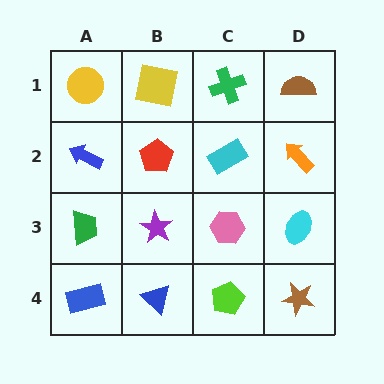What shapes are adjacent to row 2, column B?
A yellow square (row 1, column B), a purple star (row 3, column B), a blue arrow (row 2, column A), a cyan rectangle (row 2, column C).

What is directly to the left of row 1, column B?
A yellow circle.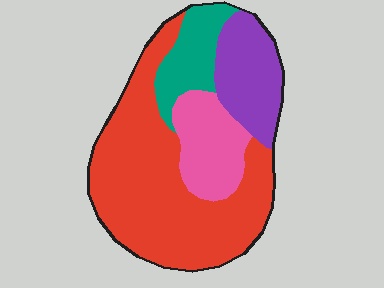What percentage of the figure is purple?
Purple covers roughly 15% of the figure.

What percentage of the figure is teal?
Teal takes up about one eighth (1/8) of the figure.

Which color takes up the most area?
Red, at roughly 55%.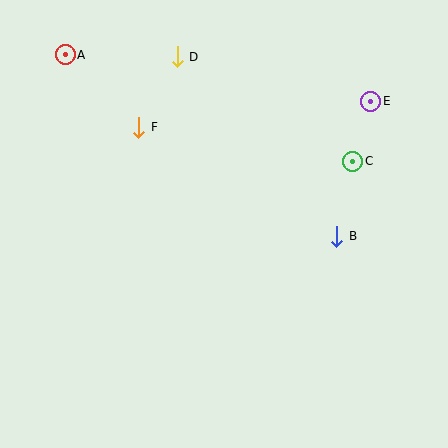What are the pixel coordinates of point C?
Point C is at (353, 161).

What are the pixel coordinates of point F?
Point F is at (139, 127).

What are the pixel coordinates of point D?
Point D is at (177, 57).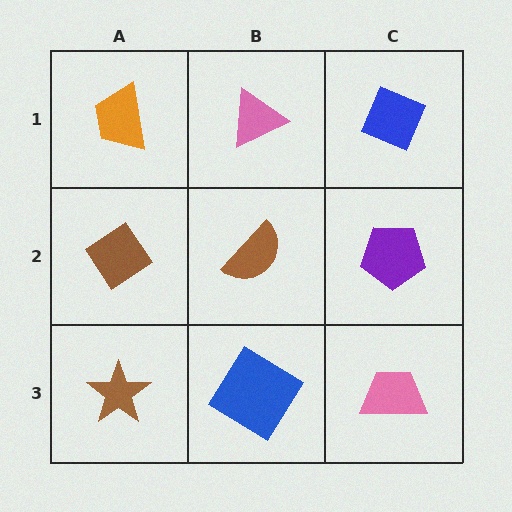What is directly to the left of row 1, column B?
An orange trapezoid.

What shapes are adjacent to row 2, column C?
A blue diamond (row 1, column C), a pink trapezoid (row 3, column C), a brown semicircle (row 2, column B).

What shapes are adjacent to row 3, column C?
A purple pentagon (row 2, column C), a blue diamond (row 3, column B).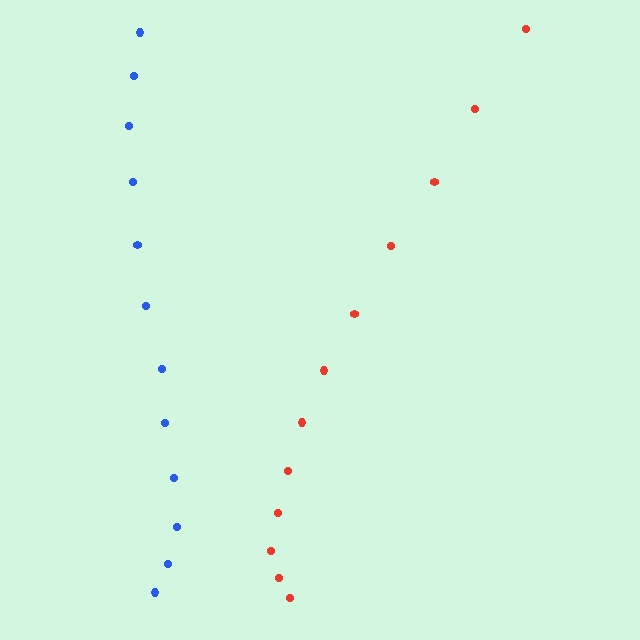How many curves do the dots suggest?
There are 2 distinct paths.